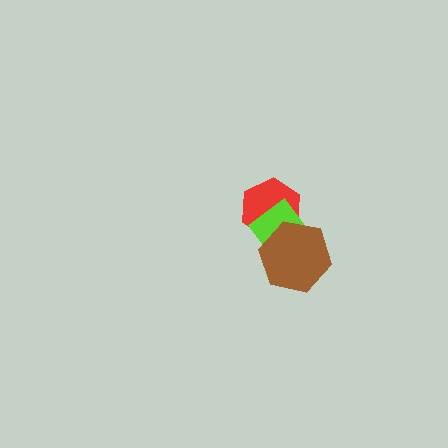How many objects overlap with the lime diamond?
2 objects overlap with the lime diamond.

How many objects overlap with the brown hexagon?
2 objects overlap with the brown hexagon.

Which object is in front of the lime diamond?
The brown hexagon is in front of the lime diamond.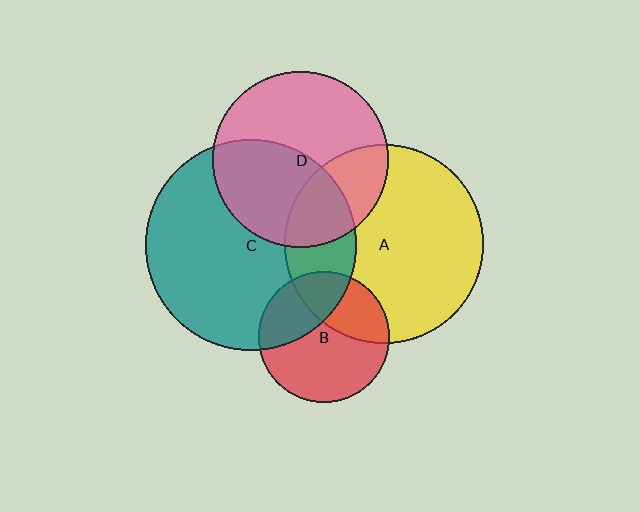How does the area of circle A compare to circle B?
Approximately 2.3 times.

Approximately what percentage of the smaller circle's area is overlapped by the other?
Approximately 25%.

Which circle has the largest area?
Circle C (teal).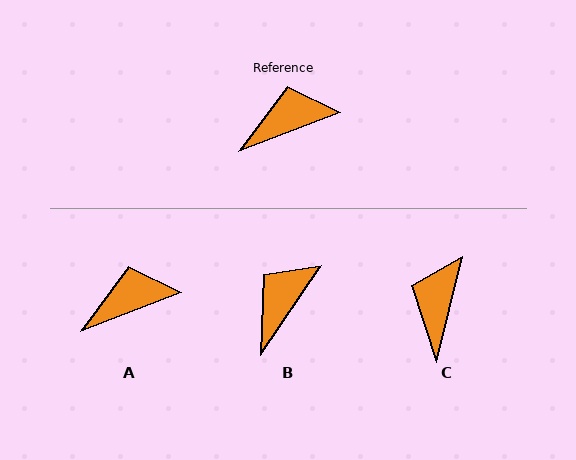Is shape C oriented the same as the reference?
No, it is off by about 55 degrees.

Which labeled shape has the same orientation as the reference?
A.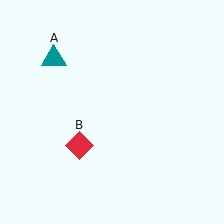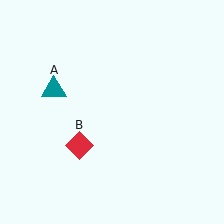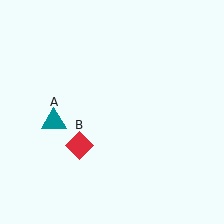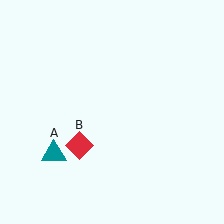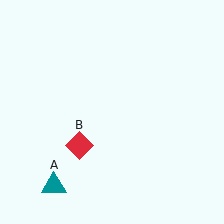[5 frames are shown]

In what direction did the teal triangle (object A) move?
The teal triangle (object A) moved down.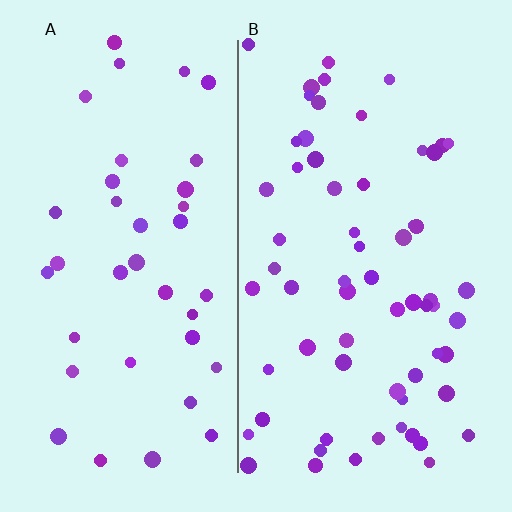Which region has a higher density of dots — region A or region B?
B (the right).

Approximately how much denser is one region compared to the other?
Approximately 1.7× — region B over region A.